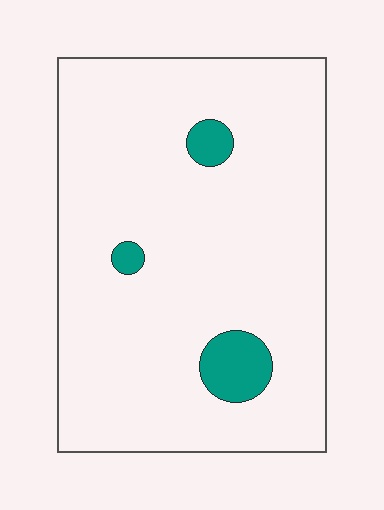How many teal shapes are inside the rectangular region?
3.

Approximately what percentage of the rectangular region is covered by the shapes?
Approximately 5%.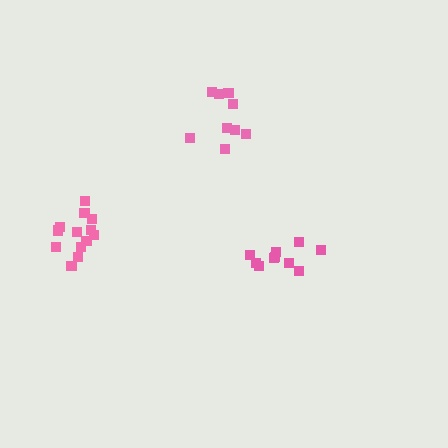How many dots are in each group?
Group 1: 10 dots, Group 2: 9 dots, Group 3: 13 dots (32 total).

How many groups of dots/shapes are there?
There are 3 groups.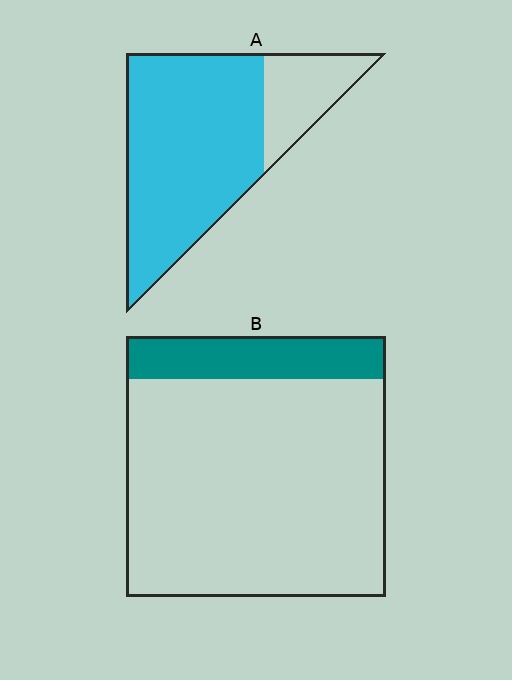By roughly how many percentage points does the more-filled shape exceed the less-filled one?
By roughly 60 percentage points (A over B).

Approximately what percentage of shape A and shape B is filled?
A is approximately 80% and B is approximately 15%.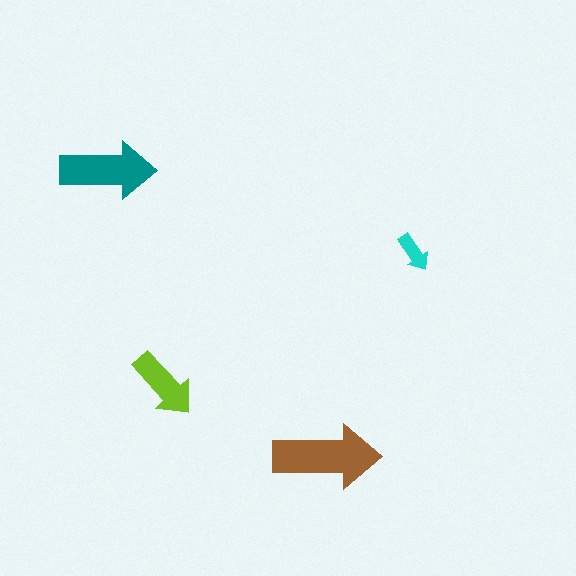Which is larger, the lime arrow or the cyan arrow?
The lime one.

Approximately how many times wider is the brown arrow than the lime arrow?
About 1.5 times wider.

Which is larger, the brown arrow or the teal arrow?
The brown one.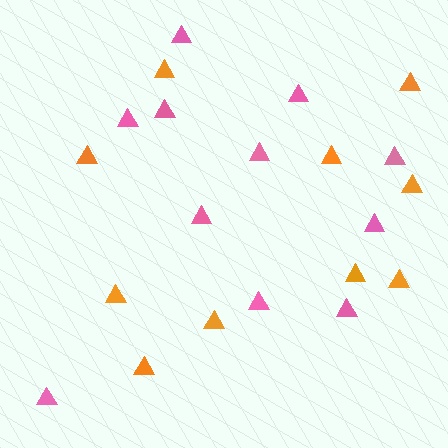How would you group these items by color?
There are 2 groups: one group of pink triangles (11) and one group of orange triangles (10).